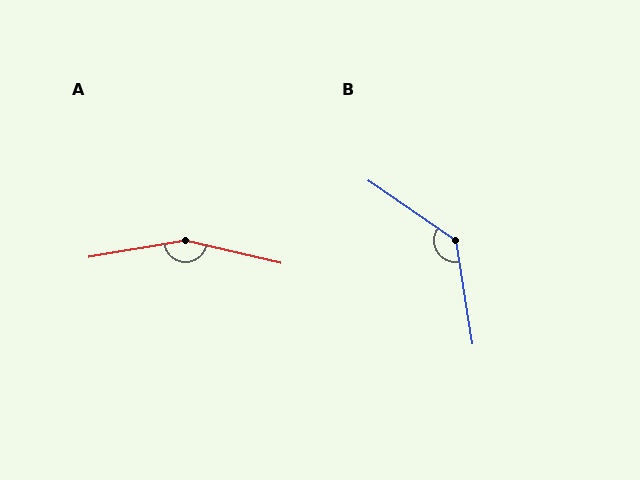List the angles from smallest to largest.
B (134°), A (157°).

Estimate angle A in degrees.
Approximately 157 degrees.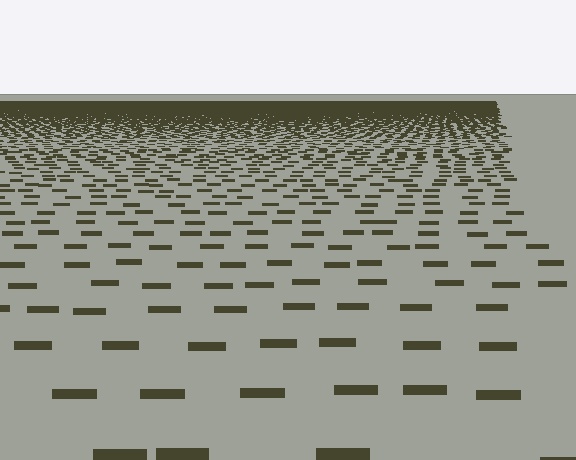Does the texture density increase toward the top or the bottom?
Density increases toward the top.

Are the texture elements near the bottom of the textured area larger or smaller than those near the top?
Larger. Near the bottom, elements are closer to the viewer and appear at a bigger on-screen size.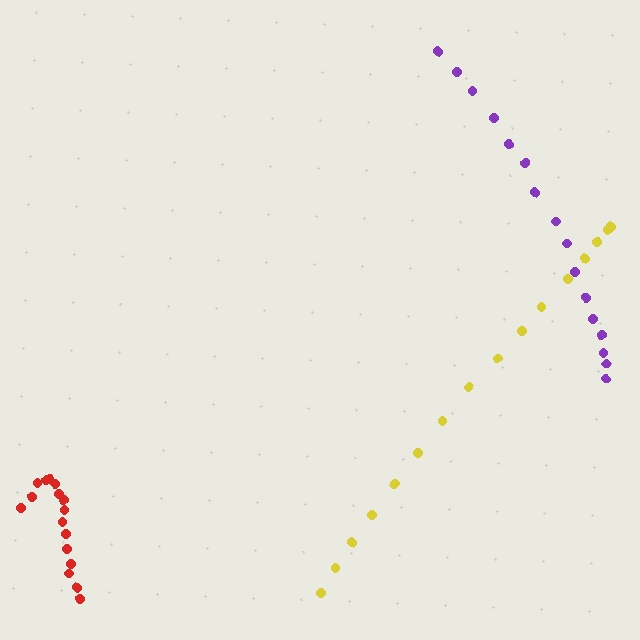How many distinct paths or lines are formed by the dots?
There are 3 distinct paths.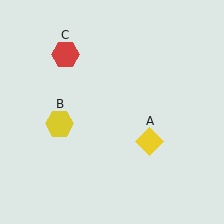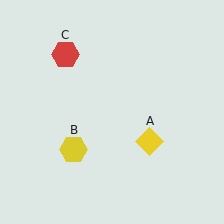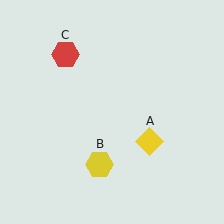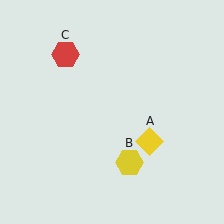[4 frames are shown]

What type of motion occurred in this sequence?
The yellow hexagon (object B) rotated counterclockwise around the center of the scene.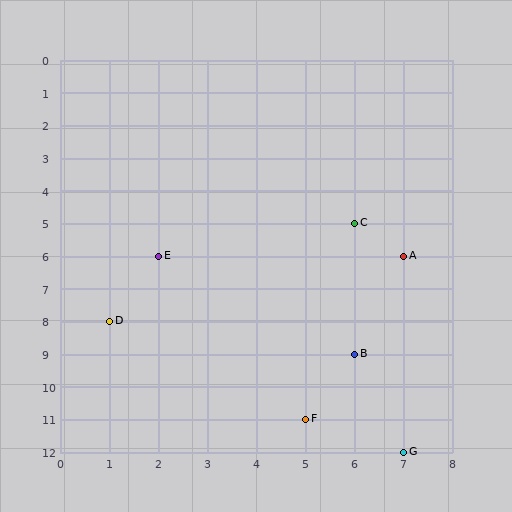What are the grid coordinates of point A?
Point A is at grid coordinates (7, 6).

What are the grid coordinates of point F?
Point F is at grid coordinates (5, 11).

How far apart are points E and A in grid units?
Points E and A are 5 columns apart.